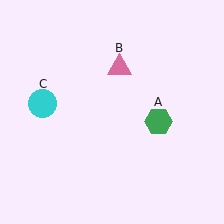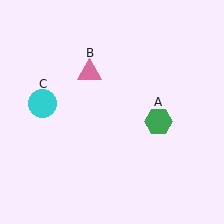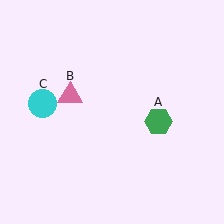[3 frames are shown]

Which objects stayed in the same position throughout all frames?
Green hexagon (object A) and cyan circle (object C) remained stationary.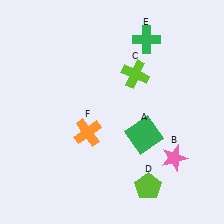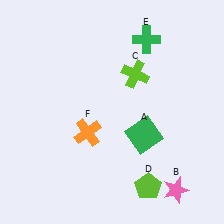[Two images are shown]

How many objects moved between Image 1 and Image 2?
1 object moved between the two images.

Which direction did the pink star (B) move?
The pink star (B) moved down.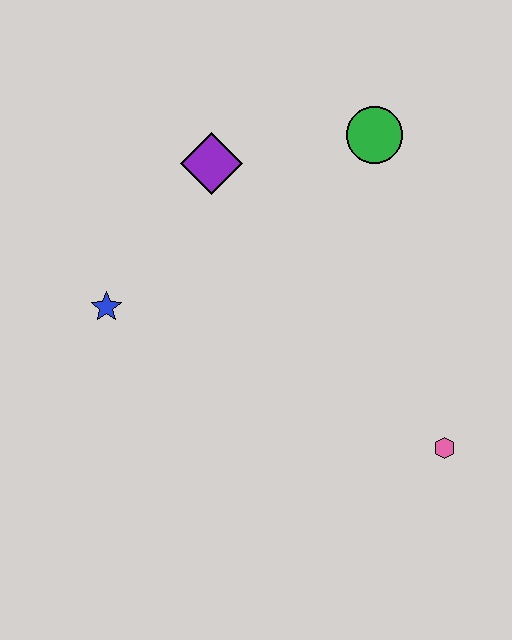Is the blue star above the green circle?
No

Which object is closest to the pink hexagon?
The green circle is closest to the pink hexagon.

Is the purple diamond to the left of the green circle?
Yes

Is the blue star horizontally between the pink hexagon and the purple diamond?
No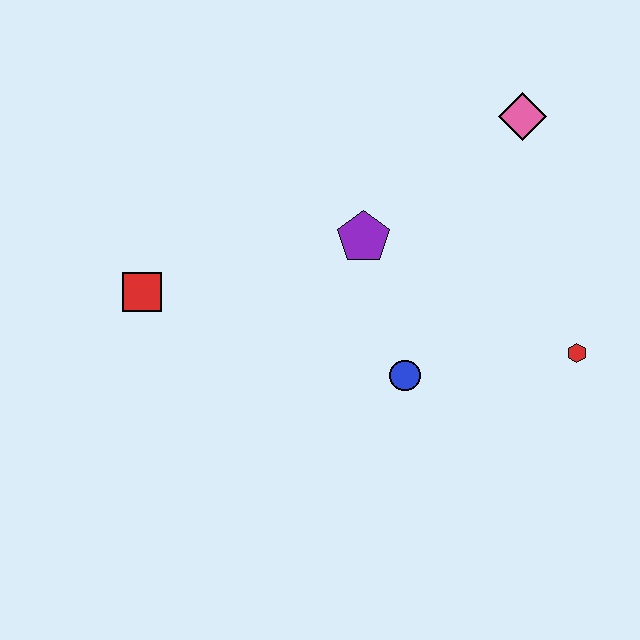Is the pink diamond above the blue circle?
Yes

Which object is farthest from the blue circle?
The pink diamond is farthest from the blue circle.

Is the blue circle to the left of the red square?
No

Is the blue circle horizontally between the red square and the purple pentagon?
No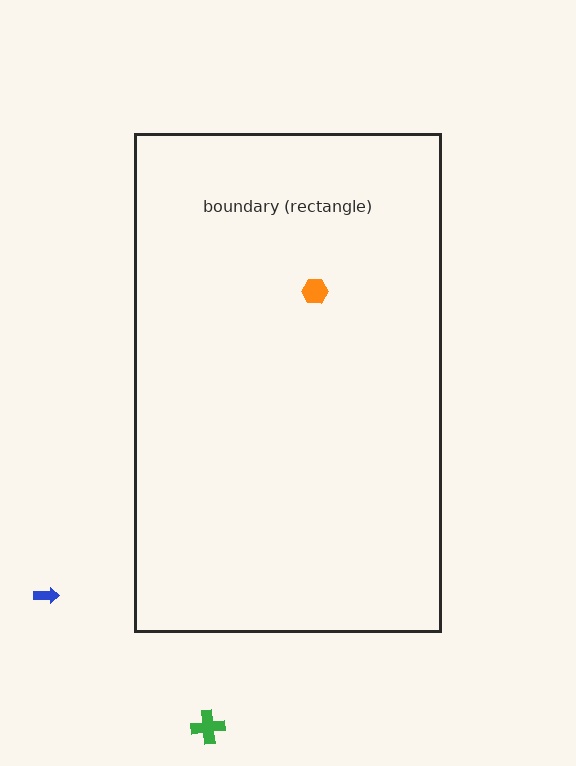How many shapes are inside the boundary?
1 inside, 2 outside.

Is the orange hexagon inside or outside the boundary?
Inside.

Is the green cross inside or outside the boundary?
Outside.